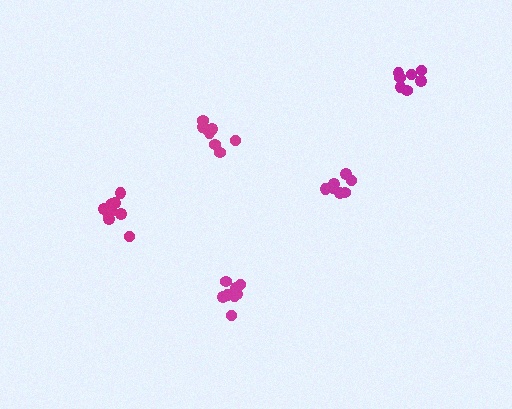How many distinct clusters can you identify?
There are 5 distinct clusters.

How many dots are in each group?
Group 1: 12 dots, Group 2: 7 dots, Group 3: 8 dots, Group 4: 8 dots, Group 5: 7 dots (42 total).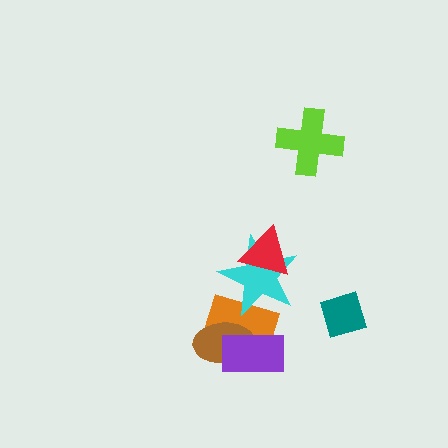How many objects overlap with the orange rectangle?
3 objects overlap with the orange rectangle.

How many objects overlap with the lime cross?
0 objects overlap with the lime cross.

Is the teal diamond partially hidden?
No, no other shape covers it.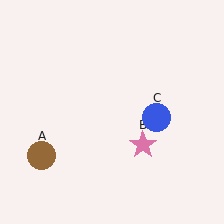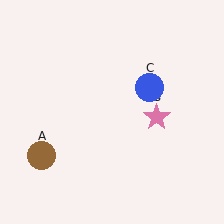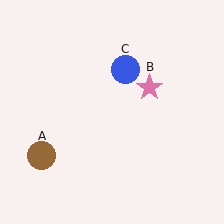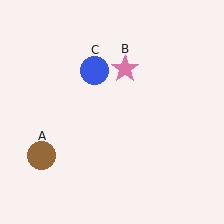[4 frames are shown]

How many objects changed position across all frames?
2 objects changed position: pink star (object B), blue circle (object C).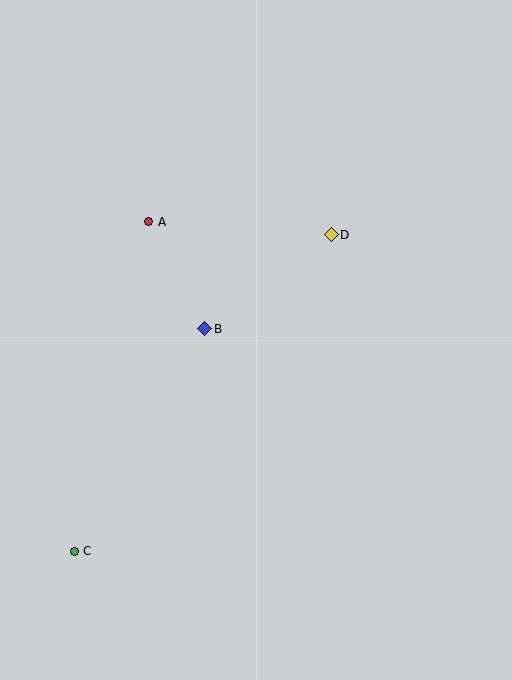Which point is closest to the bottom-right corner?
Point C is closest to the bottom-right corner.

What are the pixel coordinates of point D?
Point D is at (331, 235).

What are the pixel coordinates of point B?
Point B is at (205, 329).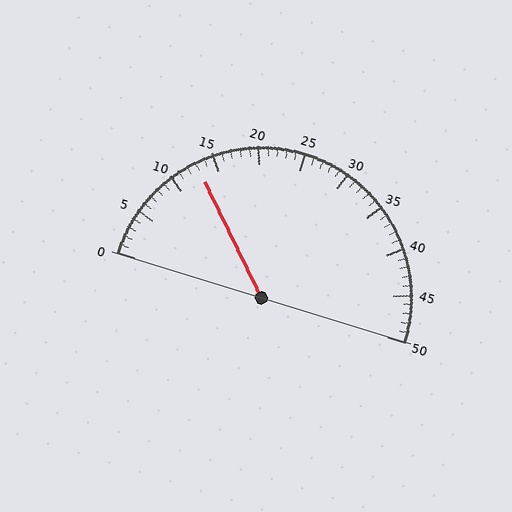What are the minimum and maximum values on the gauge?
The gauge ranges from 0 to 50.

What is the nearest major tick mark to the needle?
The nearest major tick mark is 15.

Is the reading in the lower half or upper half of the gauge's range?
The reading is in the lower half of the range (0 to 50).